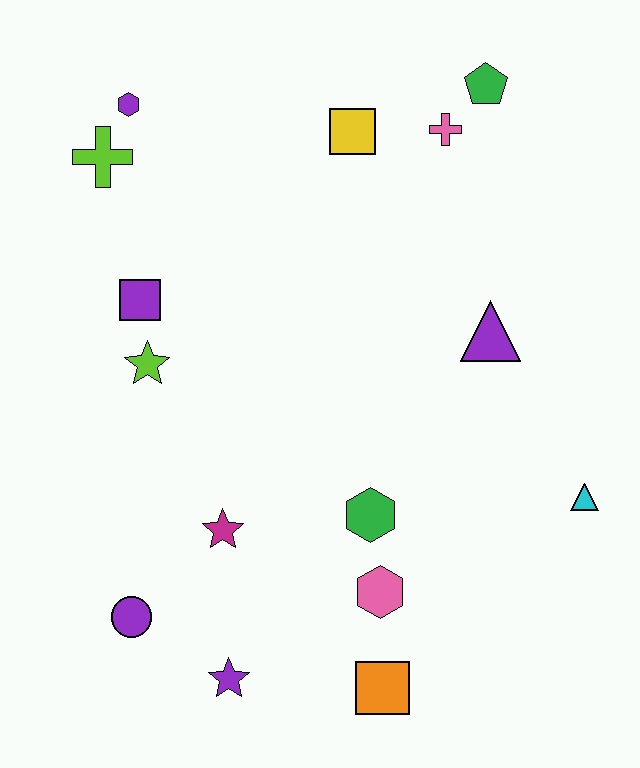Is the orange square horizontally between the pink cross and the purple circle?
Yes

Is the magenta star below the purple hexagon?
Yes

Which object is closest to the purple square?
The lime star is closest to the purple square.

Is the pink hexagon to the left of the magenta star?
No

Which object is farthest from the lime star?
The cyan triangle is farthest from the lime star.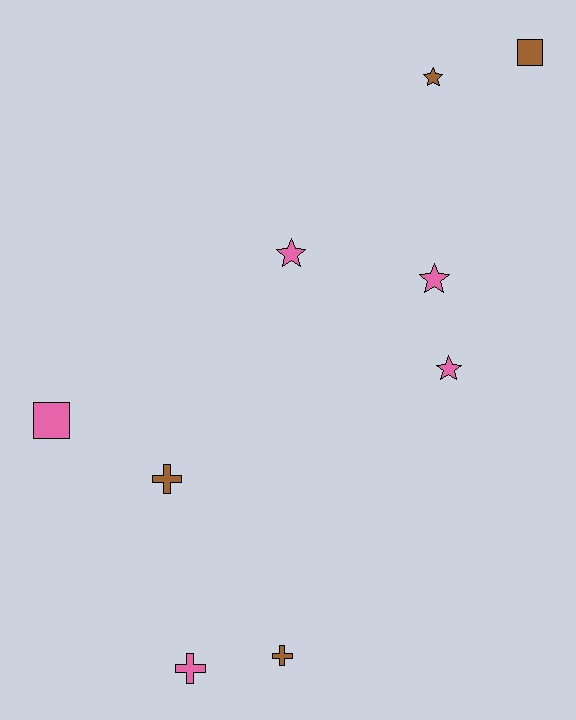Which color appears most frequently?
Pink, with 5 objects.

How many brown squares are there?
There is 1 brown square.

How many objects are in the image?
There are 9 objects.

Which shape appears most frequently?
Star, with 4 objects.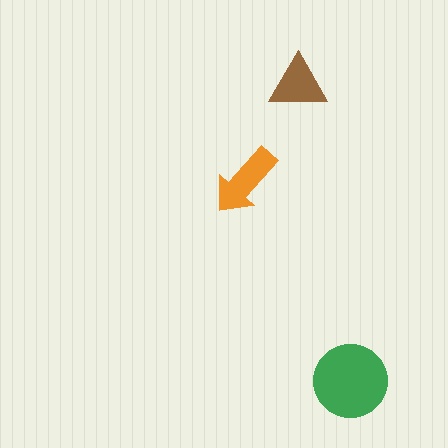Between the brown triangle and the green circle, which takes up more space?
The green circle.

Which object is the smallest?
The brown triangle.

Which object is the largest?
The green circle.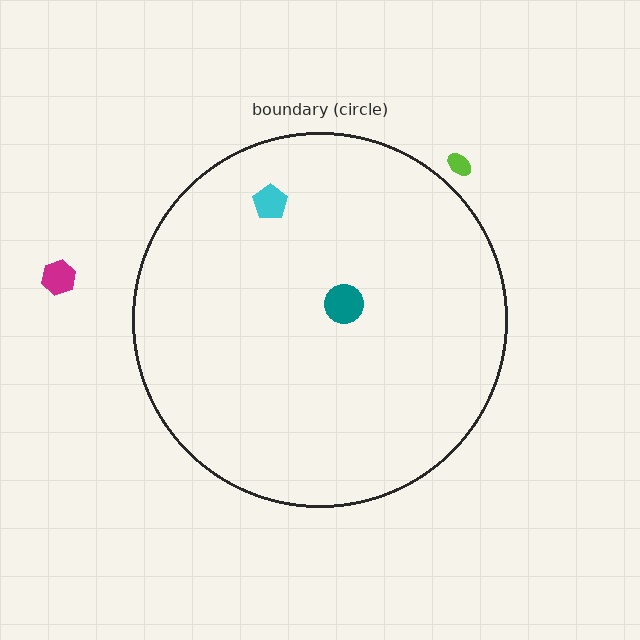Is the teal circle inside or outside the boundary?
Inside.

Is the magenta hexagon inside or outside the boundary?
Outside.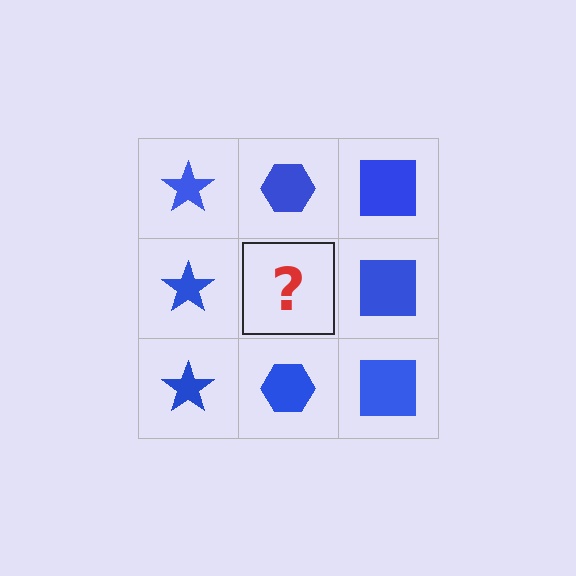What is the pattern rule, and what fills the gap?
The rule is that each column has a consistent shape. The gap should be filled with a blue hexagon.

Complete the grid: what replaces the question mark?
The question mark should be replaced with a blue hexagon.